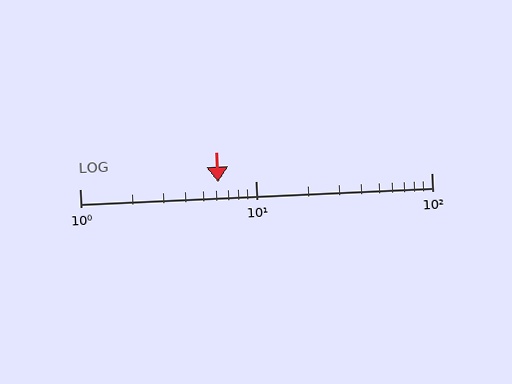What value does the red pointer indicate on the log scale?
The pointer indicates approximately 6.1.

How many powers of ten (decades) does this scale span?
The scale spans 2 decades, from 1 to 100.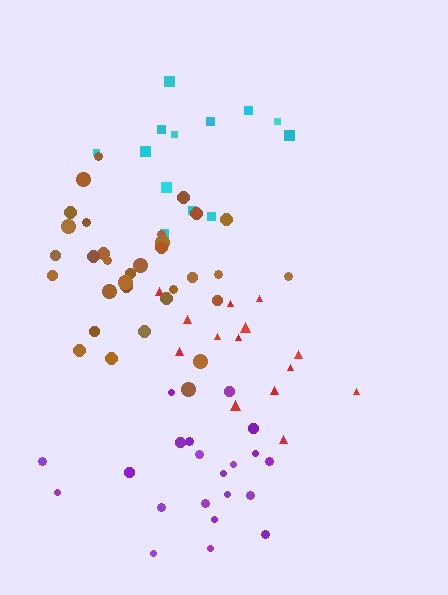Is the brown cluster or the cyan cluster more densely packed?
Brown.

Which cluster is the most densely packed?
Brown.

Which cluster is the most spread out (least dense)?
Cyan.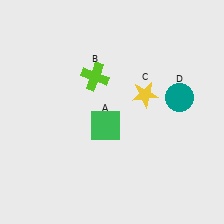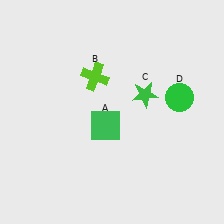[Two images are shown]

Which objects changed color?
C changed from yellow to green. D changed from teal to green.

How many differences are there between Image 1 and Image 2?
There are 2 differences between the two images.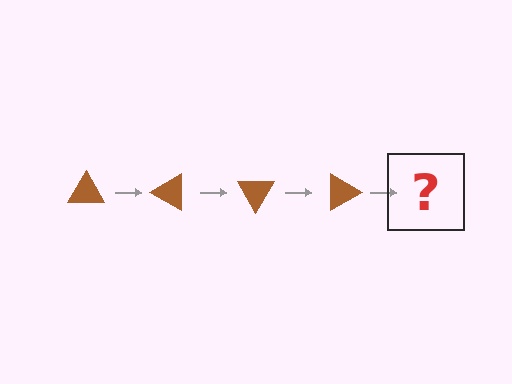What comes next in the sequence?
The next element should be a brown triangle rotated 120 degrees.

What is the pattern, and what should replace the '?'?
The pattern is that the triangle rotates 30 degrees each step. The '?' should be a brown triangle rotated 120 degrees.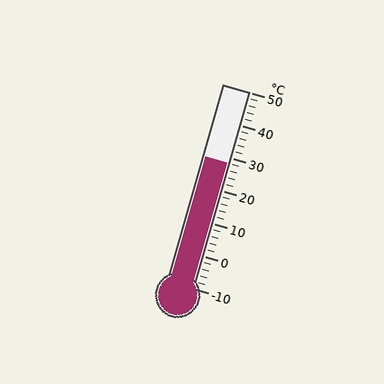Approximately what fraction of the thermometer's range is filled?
The thermometer is filled to approximately 65% of its range.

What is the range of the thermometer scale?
The thermometer scale ranges from -10°C to 50°C.